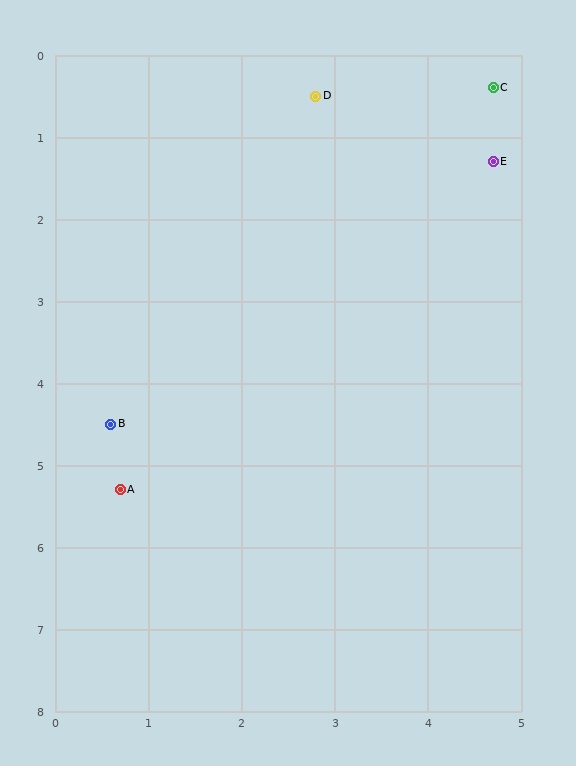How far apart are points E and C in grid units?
Points E and C are about 0.9 grid units apart.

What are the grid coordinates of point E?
Point E is at approximately (4.7, 1.3).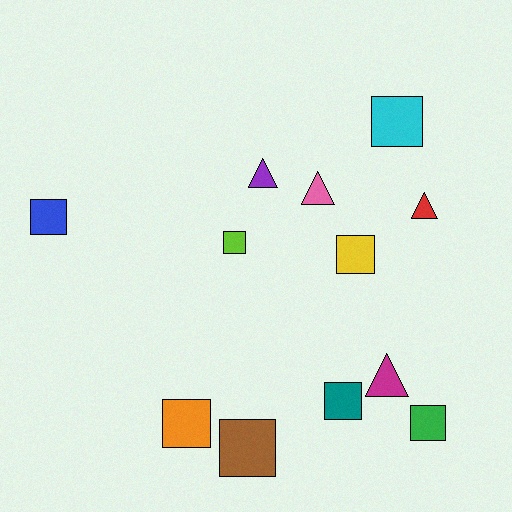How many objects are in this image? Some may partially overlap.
There are 12 objects.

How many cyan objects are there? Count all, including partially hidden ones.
There is 1 cyan object.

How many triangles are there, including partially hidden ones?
There are 4 triangles.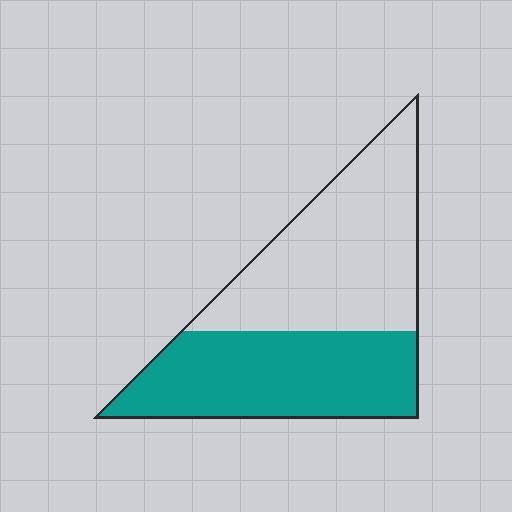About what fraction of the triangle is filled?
About one half (1/2).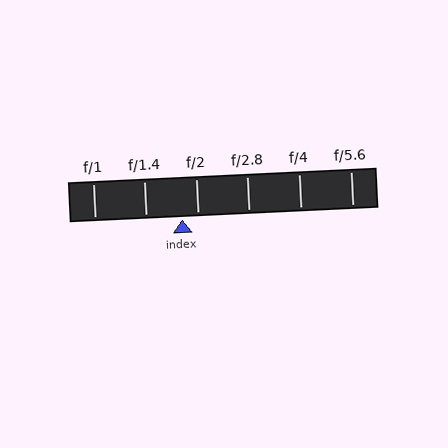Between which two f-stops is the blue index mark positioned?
The index mark is between f/1.4 and f/2.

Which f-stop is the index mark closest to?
The index mark is closest to f/2.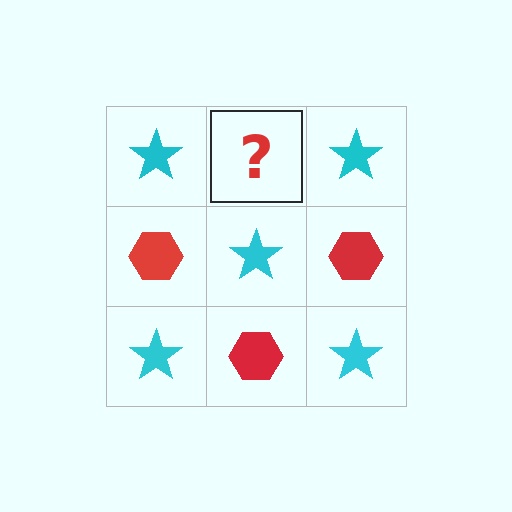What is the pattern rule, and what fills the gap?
The rule is that it alternates cyan star and red hexagon in a checkerboard pattern. The gap should be filled with a red hexagon.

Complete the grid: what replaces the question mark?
The question mark should be replaced with a red hexagon.